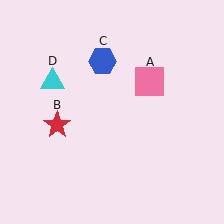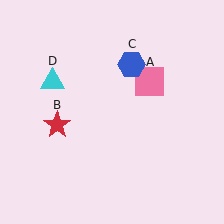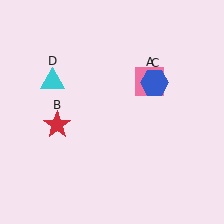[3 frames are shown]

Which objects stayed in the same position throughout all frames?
Pink square (object A) and red star (object B) and cyan triangle (object D) remained stationary.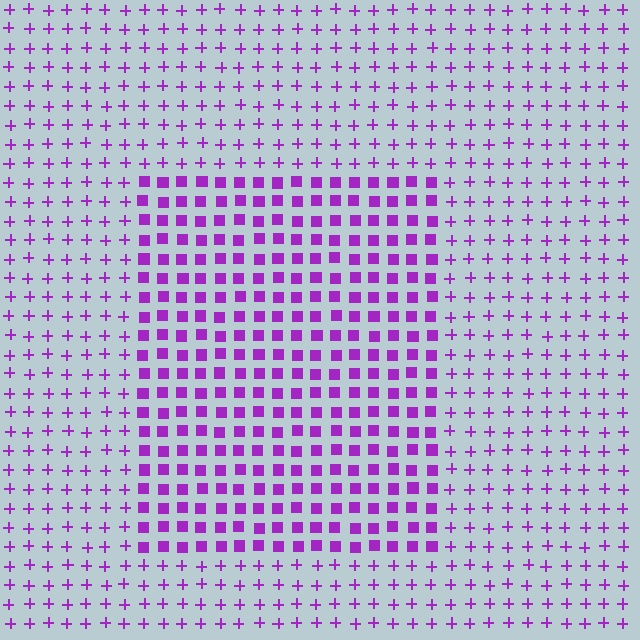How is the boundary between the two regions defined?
The boundary is defined by a change in element shape: squares inside vs. plus signs outside. All elements share the same color and spacing.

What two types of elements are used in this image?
The image uses squares inside the rectangle region and plus signs outside it.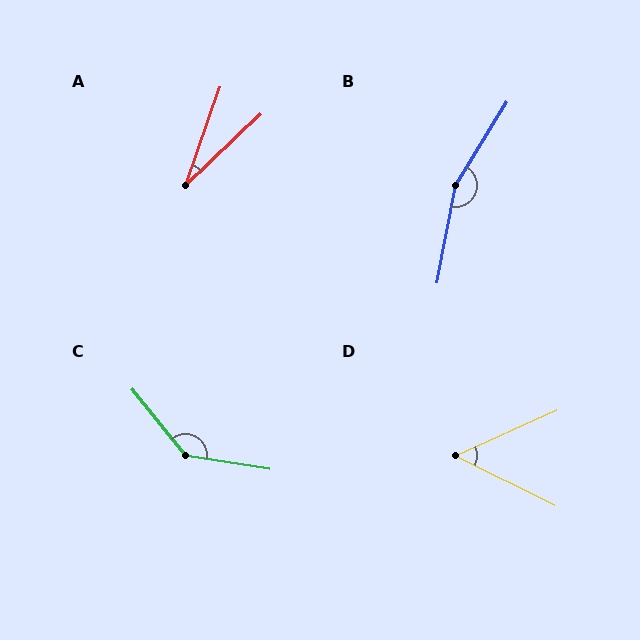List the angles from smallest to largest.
A (27°), D (51°), C (138°), B (159°).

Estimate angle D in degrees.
Approximately 51 degrees.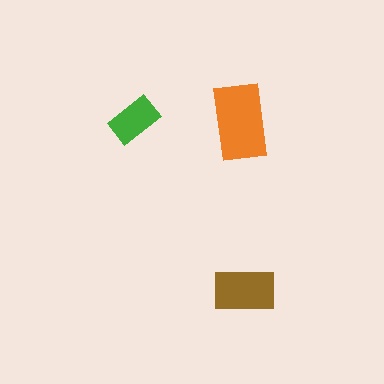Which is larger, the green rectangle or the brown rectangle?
The brown one.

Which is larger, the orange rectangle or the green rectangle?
The orange one.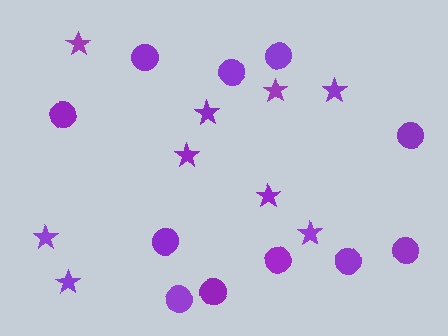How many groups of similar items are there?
There are 2 groups: one group of circles (11) and one group of stars (9).